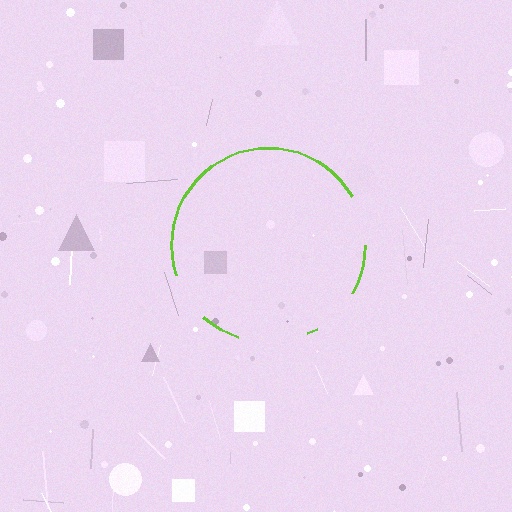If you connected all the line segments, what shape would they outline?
They would outline a circle.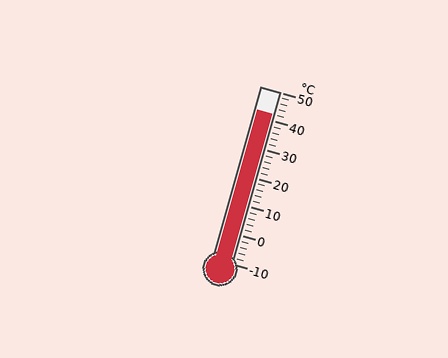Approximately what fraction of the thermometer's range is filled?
The thermometer is filled to approximately 85% of its range.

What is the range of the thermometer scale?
The thermometer scale ranges from -10°C to 50°C.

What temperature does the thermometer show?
The thermometer shows approximately 42°C.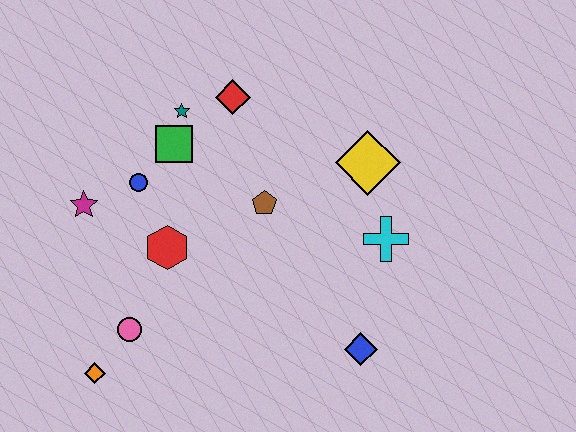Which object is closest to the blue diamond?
The cyan cross is closest to the blue diamond.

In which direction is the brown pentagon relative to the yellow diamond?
The brown pentagon is to the left of the yellow diamond.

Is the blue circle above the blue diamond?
Yes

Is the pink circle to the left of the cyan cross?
Yes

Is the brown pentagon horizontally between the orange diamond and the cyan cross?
Yes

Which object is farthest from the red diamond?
The orange diamond is farthest from the red diamond.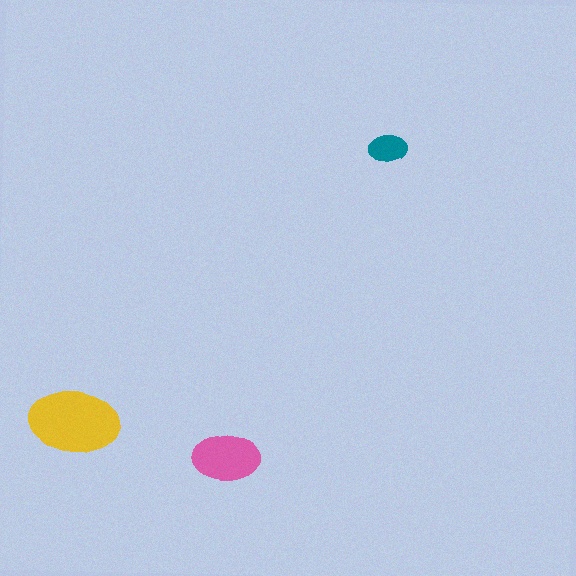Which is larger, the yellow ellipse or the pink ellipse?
The yellow one.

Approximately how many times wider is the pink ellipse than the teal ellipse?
About 1.5 times wider.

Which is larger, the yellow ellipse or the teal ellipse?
The yellow one.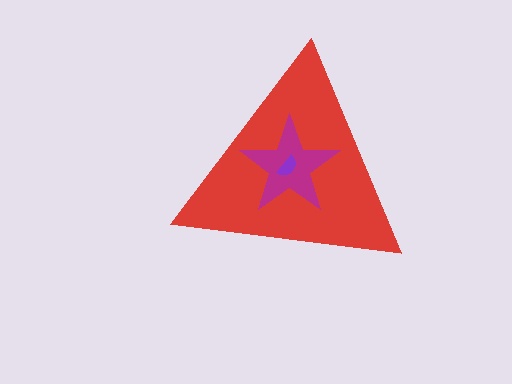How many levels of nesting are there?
3.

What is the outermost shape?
The red triangle.